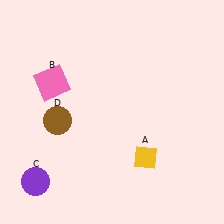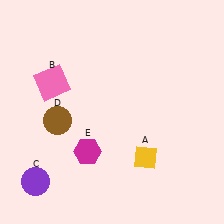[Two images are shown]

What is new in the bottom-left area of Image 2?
A magenta hexagon (E) was added in the bottom-left area of Image 2.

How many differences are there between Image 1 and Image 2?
There is 1 difference between the two images.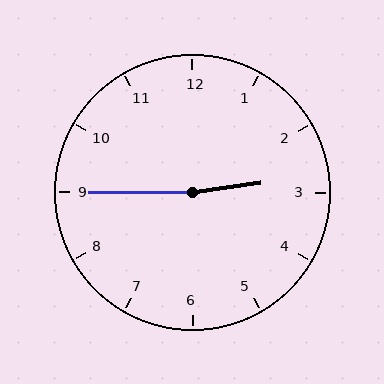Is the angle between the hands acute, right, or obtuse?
It is obtuse.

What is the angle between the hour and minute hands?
Approximately 172 degrees.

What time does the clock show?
2:45.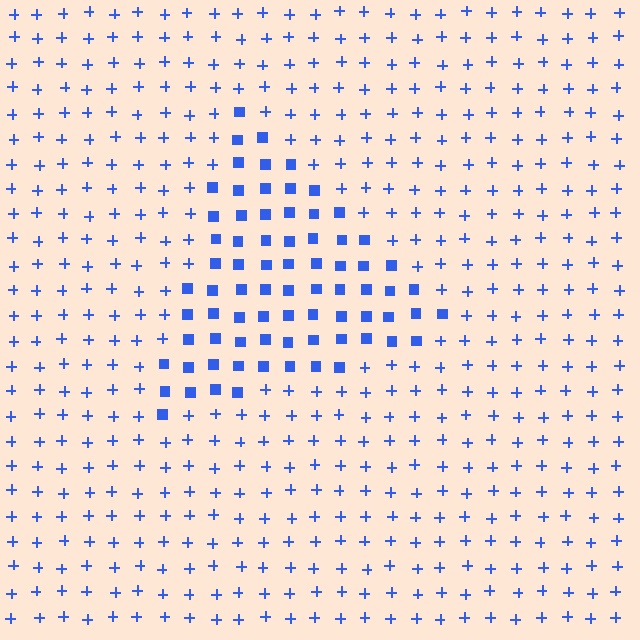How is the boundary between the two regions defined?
The boundary is defined by a change in element shape: squares inside vs. plus signs outside. All elements share the same color and spacing.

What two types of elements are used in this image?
The image uses squares inside the triangle region and plus signs outside it.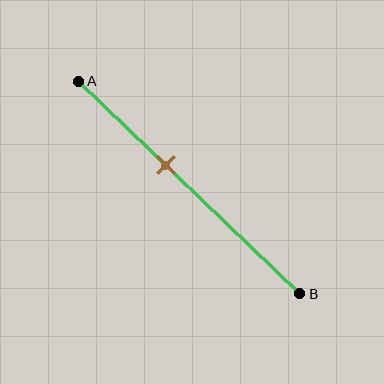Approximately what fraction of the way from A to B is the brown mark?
The brown mark is approximately 40% of the way from A to B.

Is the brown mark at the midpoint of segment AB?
No, the mark is at about 40% from A, not at the 50% midpoint.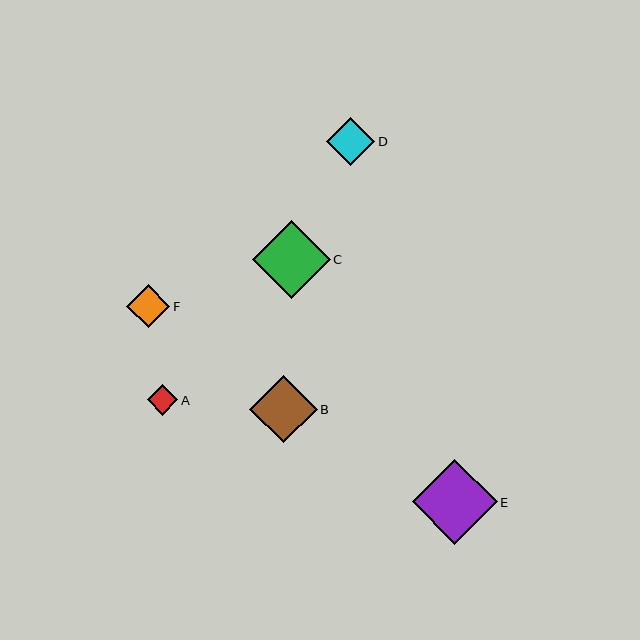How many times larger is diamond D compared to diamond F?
Diamond D is approximately 1.1 times the size of diamond F.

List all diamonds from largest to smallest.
From largest to smallest: E, C, B, D, F, A.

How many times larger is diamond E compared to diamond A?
Diamond E is approximately 2.7 times the size of diamond A.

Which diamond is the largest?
Diamond E is the largest with a size of approximately 84 pixels.